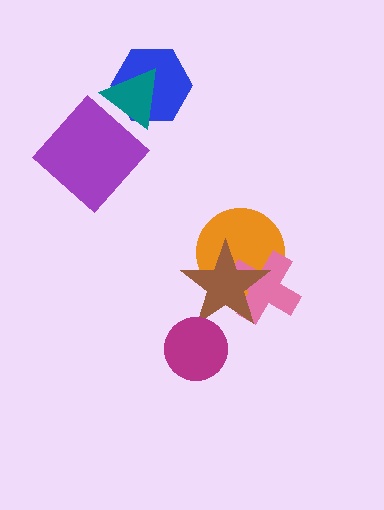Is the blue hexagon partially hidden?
Yes, it is partially covered by another shape.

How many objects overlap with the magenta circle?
1 object overlaps with the magenta circle.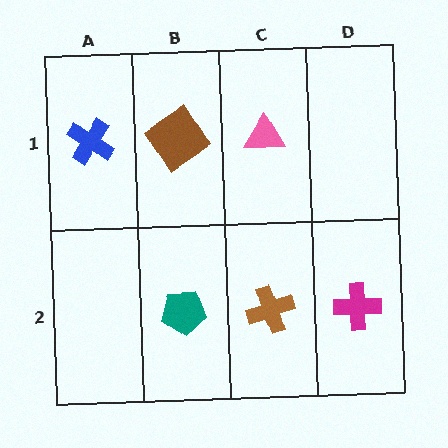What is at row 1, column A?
A blue cross.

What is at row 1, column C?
A pink triangle.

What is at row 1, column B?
A brown diamond.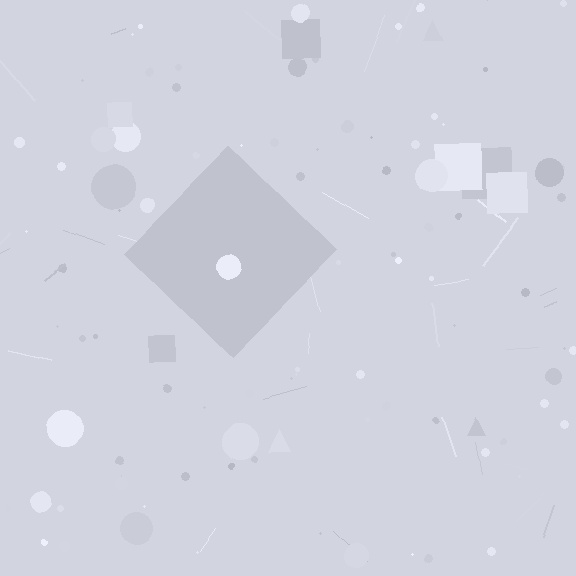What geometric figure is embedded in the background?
A diamond is embedded in the background.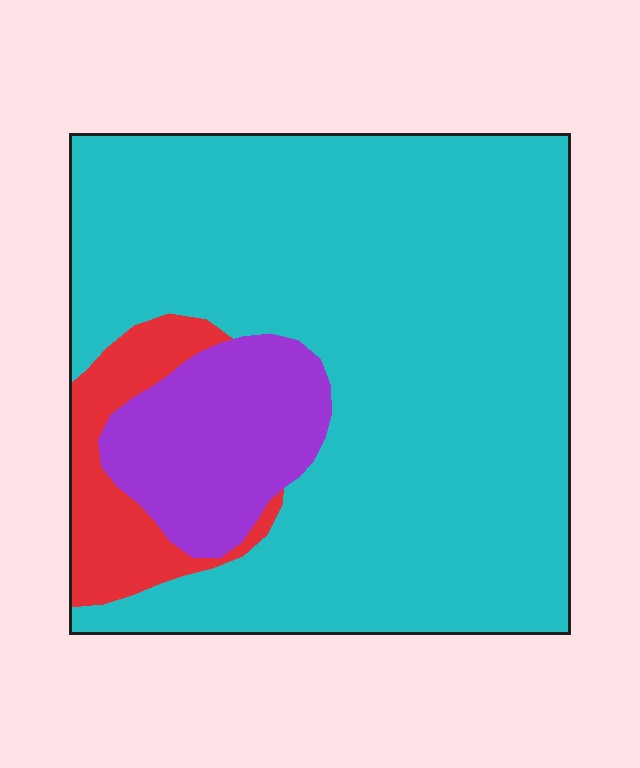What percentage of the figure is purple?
Purple takes up about one eighth (1/8) of the figure.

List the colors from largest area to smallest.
From largest to smallest: cyan, purple, red.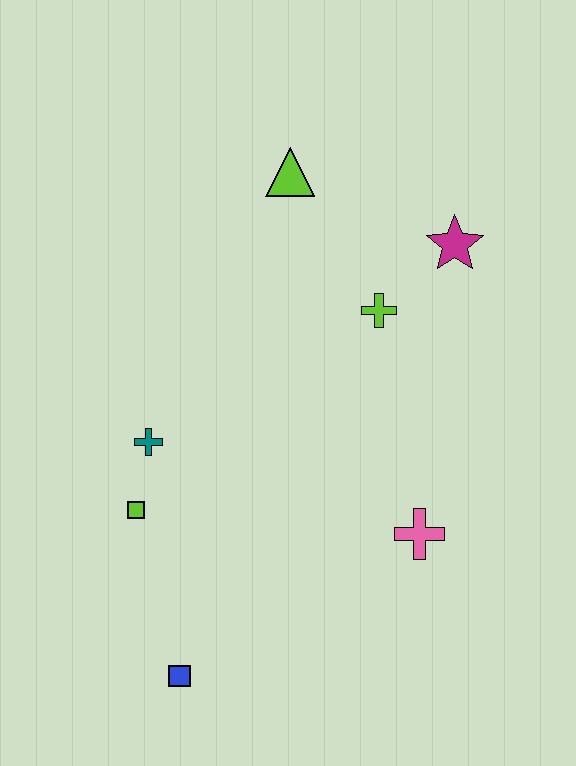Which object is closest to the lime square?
The teal cross is closest to the lime square.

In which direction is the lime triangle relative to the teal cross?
The lime triangle is above the teal cross.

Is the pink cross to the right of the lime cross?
Yes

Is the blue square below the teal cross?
Yes